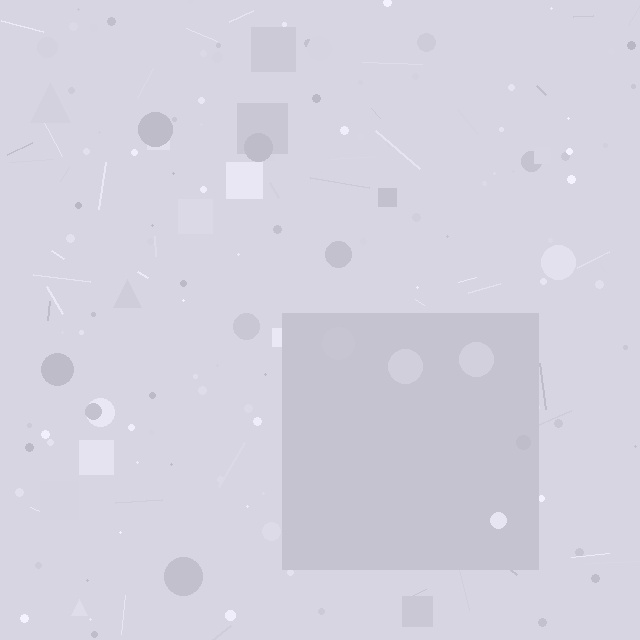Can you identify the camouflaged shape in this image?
The camouflaged shape is a square.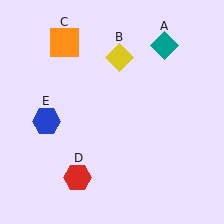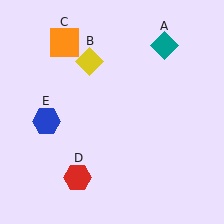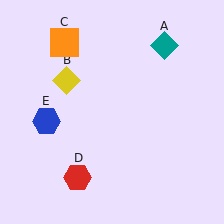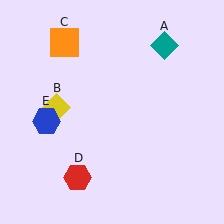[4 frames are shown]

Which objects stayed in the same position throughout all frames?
Teal diamond (object A) and orange square (object C) and red hexagon (object D) and blue hexagon (object E) remained stationary.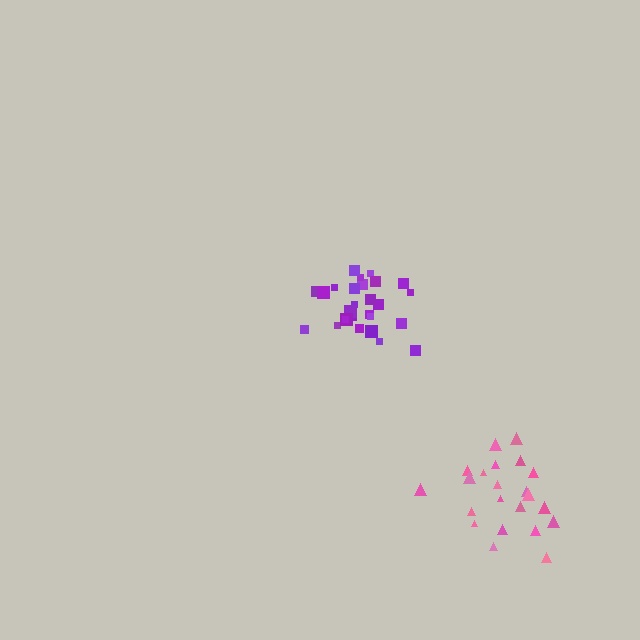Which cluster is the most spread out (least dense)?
Pink.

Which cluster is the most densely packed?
Purple.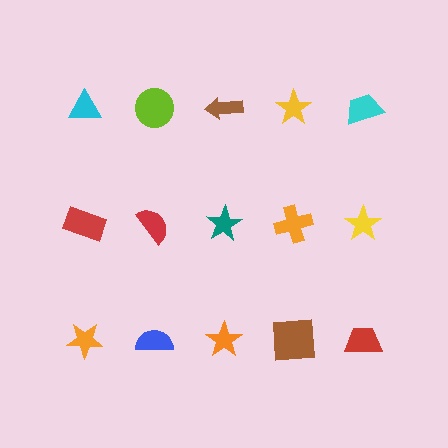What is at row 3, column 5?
A red trapezoid.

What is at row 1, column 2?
A lime circle.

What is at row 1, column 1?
A cyan triangle.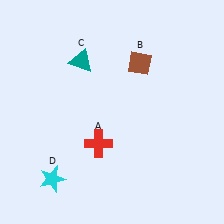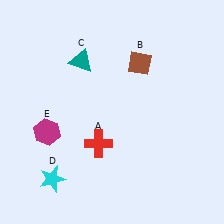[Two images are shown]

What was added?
A magenta hexagon (E) was added in Image 2.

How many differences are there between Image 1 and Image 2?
There is 1 difference between the two images.